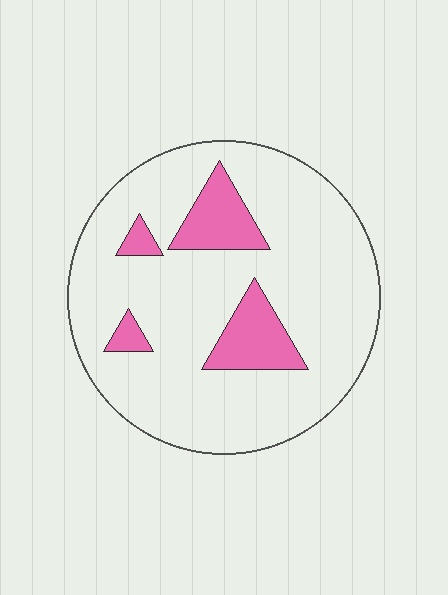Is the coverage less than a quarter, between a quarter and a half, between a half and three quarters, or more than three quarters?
Less than a quarter.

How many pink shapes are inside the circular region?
4.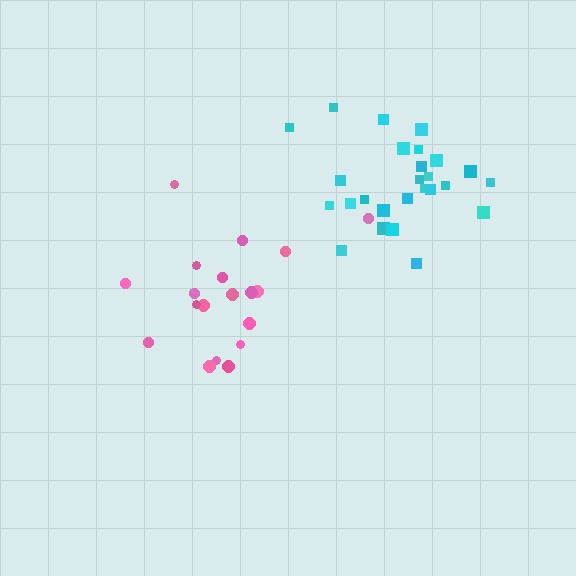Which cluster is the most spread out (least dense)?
Pink.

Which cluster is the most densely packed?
Cyan.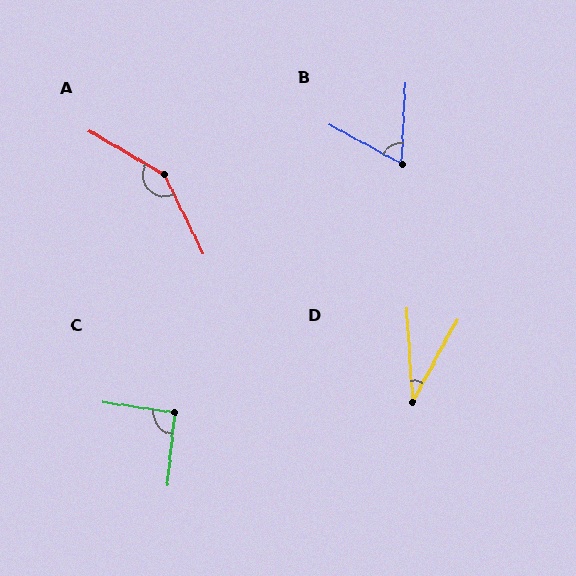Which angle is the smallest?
D, at approximately 32 degrees.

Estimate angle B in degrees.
Approximately 65 degrees.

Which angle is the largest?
A, at approximately 146 degrees.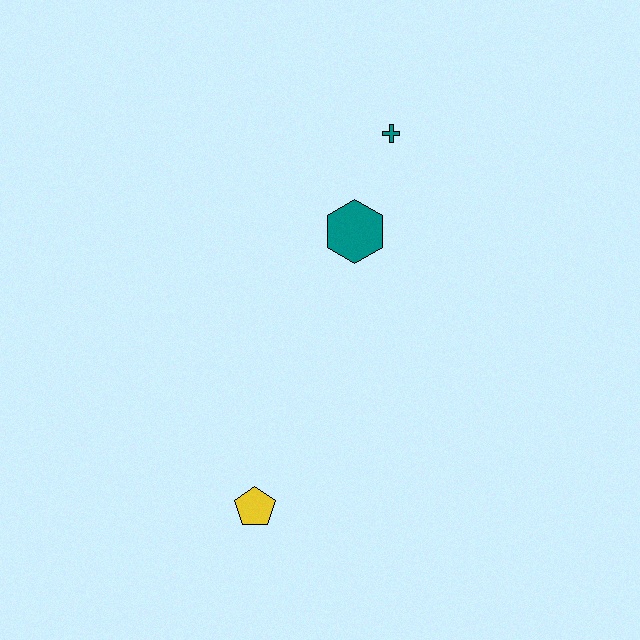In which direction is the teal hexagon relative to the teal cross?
The teal hexagon is below the teal cross.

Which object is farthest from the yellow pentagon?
The teal cross is farthest from the yellow pentagon.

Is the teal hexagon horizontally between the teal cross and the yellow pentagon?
Yes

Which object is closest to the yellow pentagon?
The teal hexagon is closest to the yellow pentagon.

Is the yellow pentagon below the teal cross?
Yes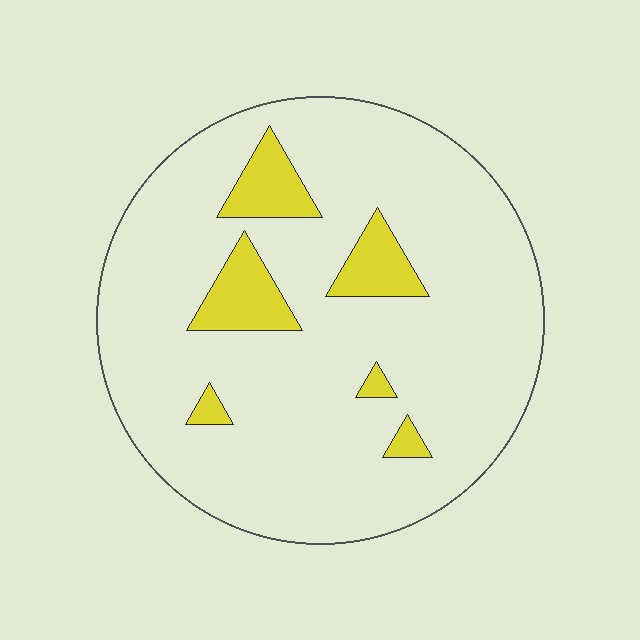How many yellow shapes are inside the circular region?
6.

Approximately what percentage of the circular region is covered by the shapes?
Approximately 10%.